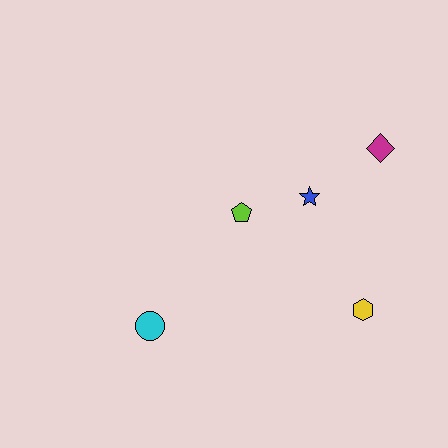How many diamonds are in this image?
There is 1 diamond.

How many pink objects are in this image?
There are no pink objects.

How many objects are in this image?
There are 5 objects.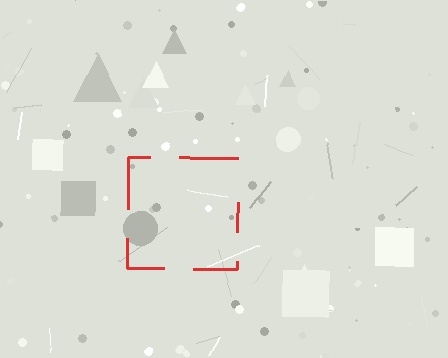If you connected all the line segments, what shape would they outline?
They would outline a square.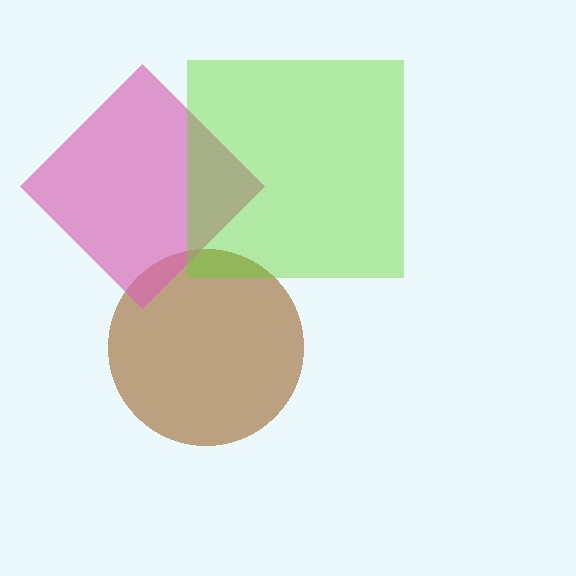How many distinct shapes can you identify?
There are 3 distinct shapes: a brown circle, a pink diamond, a lime square.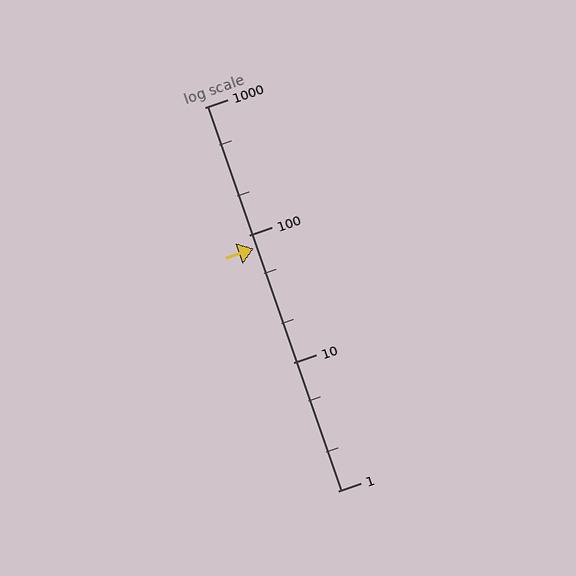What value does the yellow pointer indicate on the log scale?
The pointer indicates approximately 78.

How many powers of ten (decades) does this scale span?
The scale spans 3 decades, from 1 to 1000.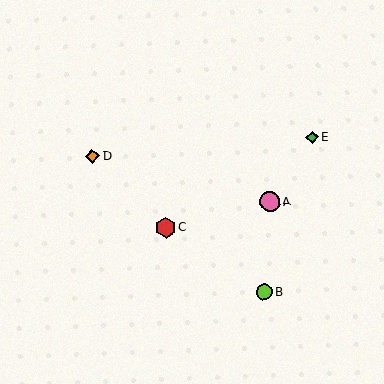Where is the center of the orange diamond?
The center of the orange diamond is at (93, 156).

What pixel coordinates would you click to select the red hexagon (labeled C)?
Click at (165, 228) to select the red hexagon C.